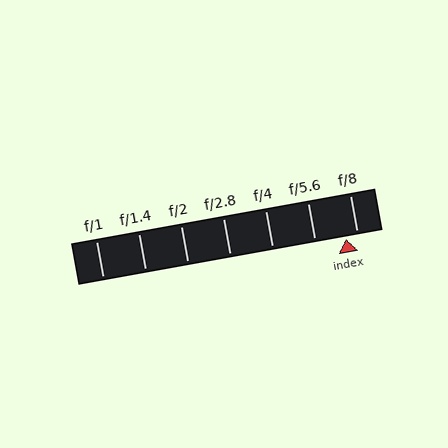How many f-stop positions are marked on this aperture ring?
There are 7 f-stop positions marked.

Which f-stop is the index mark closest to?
The index mark is closest to f/8.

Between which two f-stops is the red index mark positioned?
The index mark is between f/5.6 and f/8.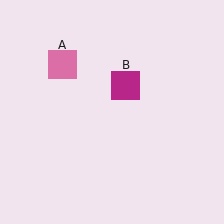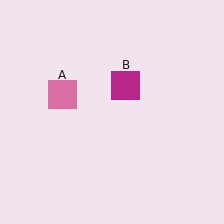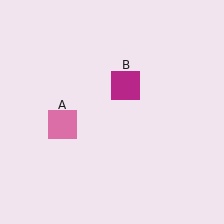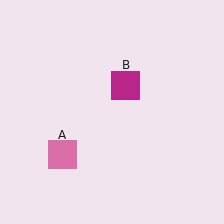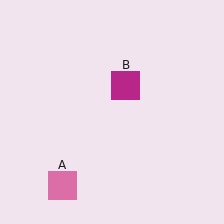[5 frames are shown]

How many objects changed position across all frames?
1 object changed position: pink square (object A).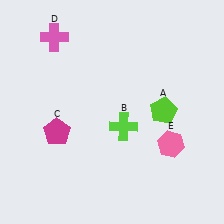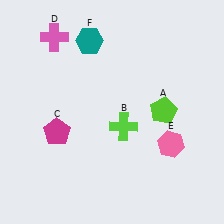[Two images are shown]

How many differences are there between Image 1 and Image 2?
There is 1 difference between the two images.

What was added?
A teal hexagon (F) was added in Image 2.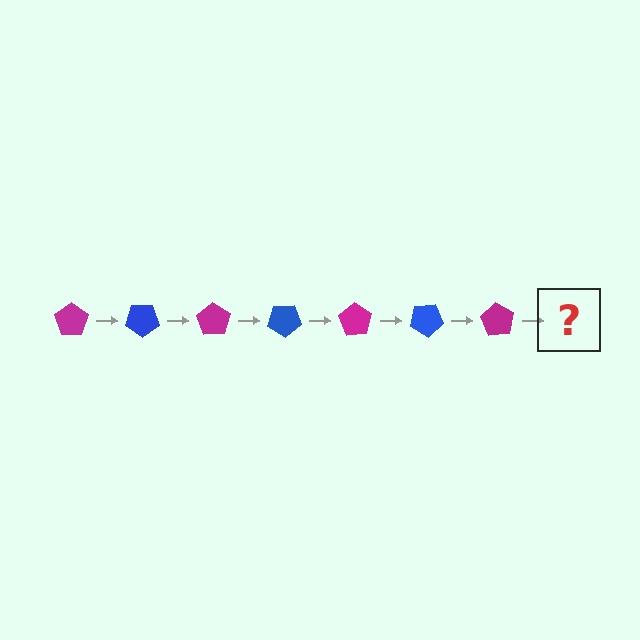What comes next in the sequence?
The next element should be a blue pentagon, rotated 245 degrees from the start.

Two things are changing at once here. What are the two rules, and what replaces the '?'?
The two rules are that it rotates 35 degrees each step and the color cycles through magenta and blue. The '?' should be a blue pentagon, rotated 245 degrees from the start.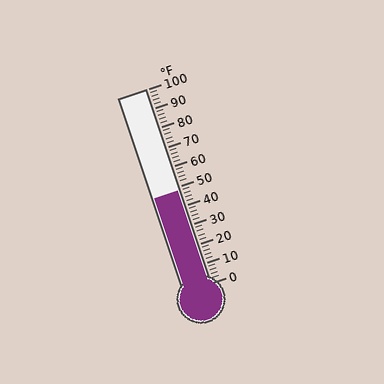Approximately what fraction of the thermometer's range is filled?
The thermometer is filled to approximately 50% of its range.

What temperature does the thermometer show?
The thermometer shows approximately 48°F.